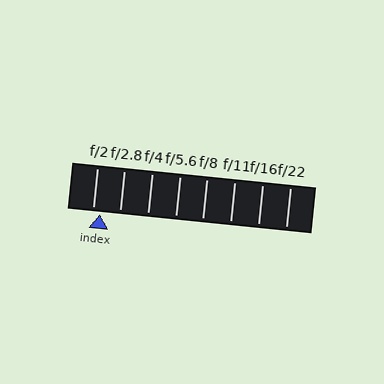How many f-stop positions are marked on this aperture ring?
There are 8 f-stop positions marked.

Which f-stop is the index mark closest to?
The index mark is closest to f/2.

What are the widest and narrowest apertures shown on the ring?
The widest aperture shown is f/2 and the narrowest is f/22.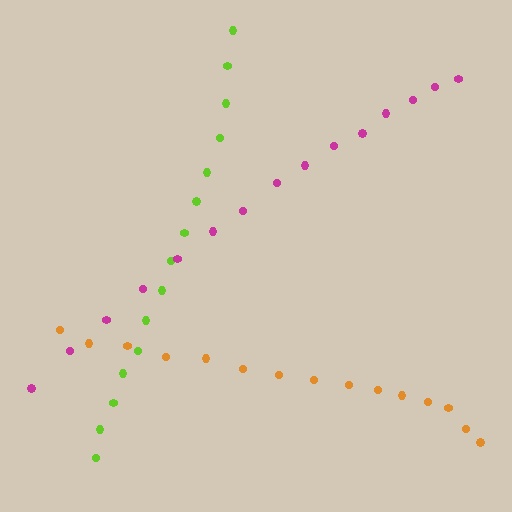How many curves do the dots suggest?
There are 3 distinct paths.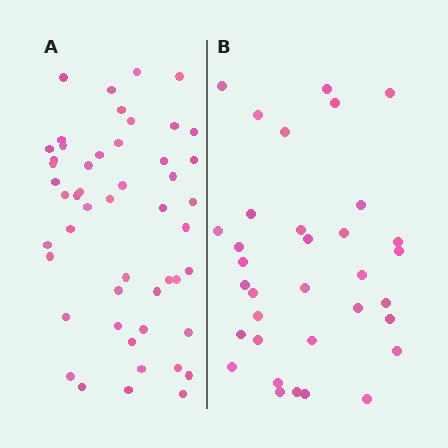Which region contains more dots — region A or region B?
Region A (the left region) has more dots.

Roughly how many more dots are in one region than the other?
Region A has approximately 15 more dots than region B.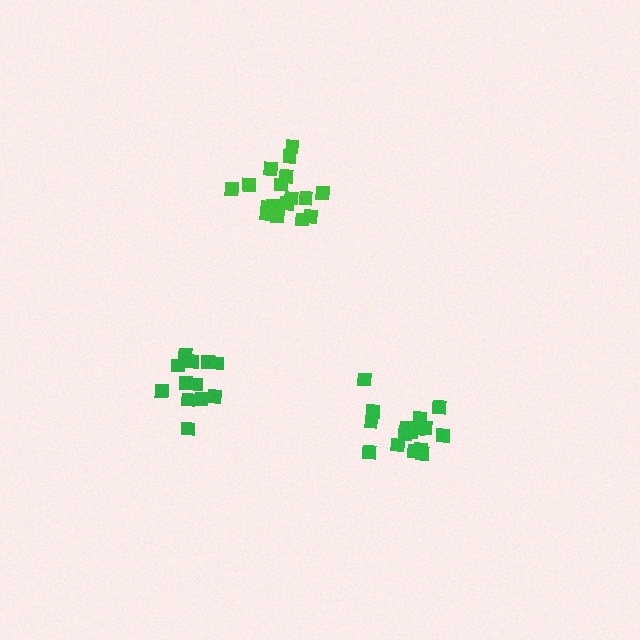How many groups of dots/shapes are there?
There are 3 groups.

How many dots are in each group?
Group 1: 12 dots, Group 2: 17 dots, Group 3: 16 dots (45 total).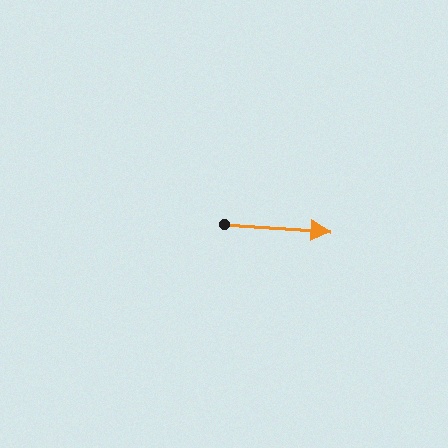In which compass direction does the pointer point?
East.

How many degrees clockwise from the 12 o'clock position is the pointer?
Approximately 94 degrees.